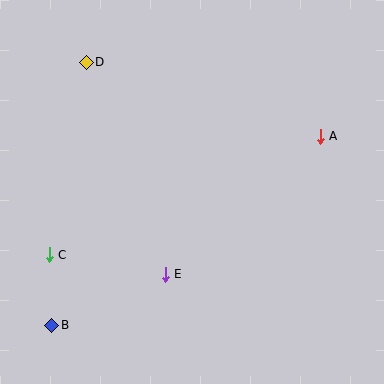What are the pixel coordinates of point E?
Point E is at (165, 274).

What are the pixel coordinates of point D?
Point D is at (86, 62).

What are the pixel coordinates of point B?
Point B is at (52, 325).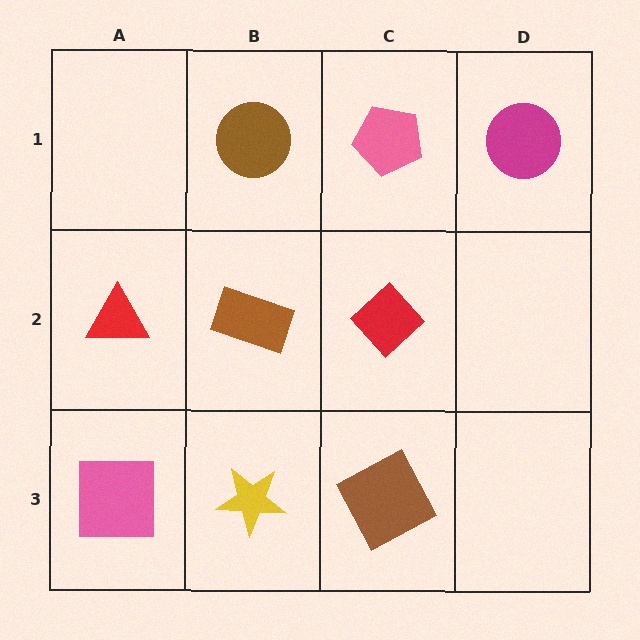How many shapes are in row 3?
3 shapes.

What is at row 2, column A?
A red triangle.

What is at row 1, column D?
A magenta circle.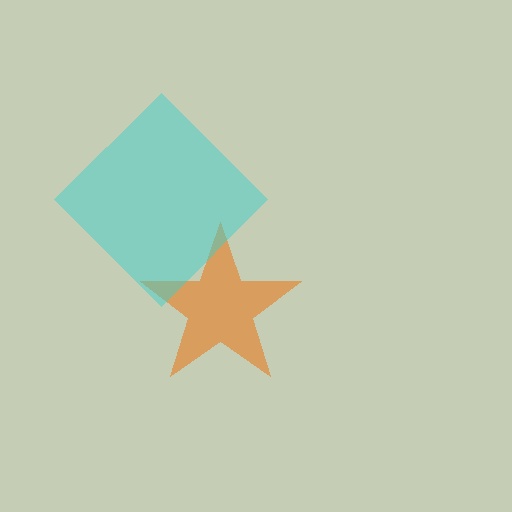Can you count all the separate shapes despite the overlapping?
Yes, there are 2 separate shapes.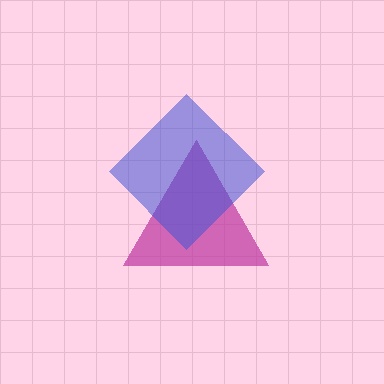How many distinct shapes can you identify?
There are 2 distinct shapes: a magenta triangle, a blue diamond.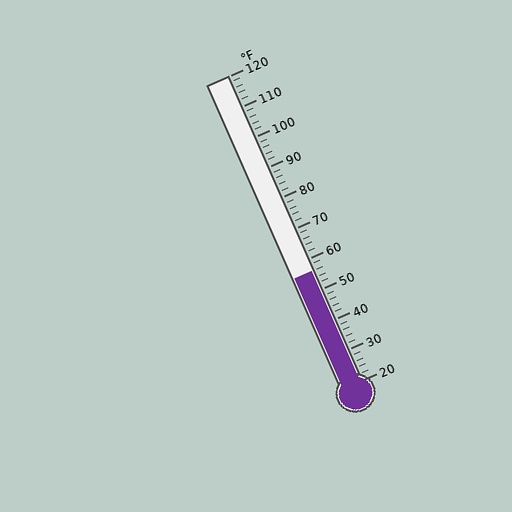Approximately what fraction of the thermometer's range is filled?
The thermometer is filled to approximately 35% of its range.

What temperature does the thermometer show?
The thermometer shows approximately 56°F.